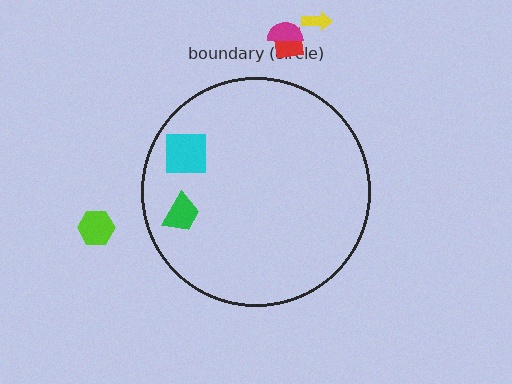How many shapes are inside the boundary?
2 inside, 4 outside.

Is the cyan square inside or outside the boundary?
Inside.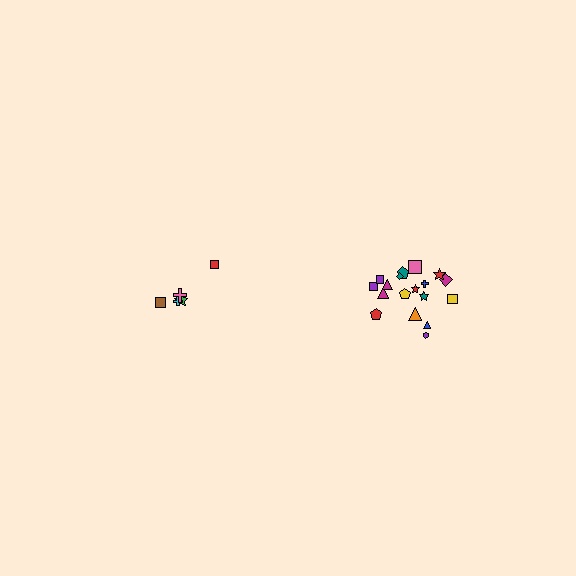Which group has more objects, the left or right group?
The right group.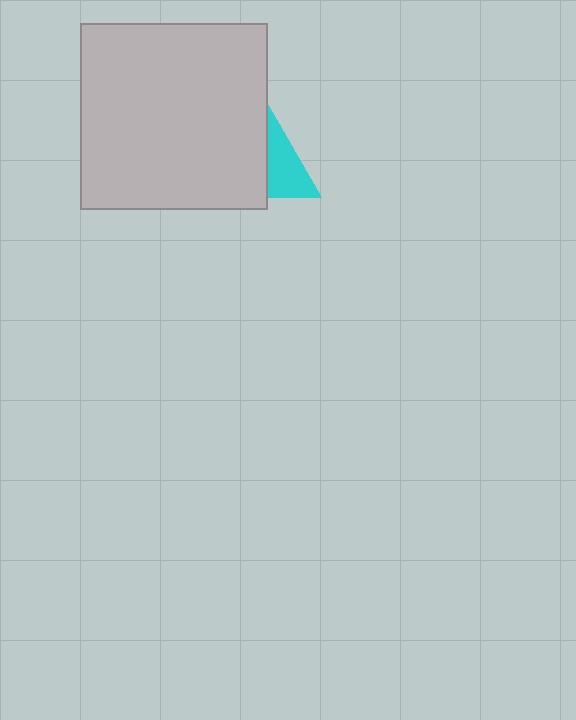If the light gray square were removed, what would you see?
You would see the complete cyan triangle.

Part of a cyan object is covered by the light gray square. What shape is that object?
It is a triangle.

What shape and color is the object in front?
The object in front is a light gray square.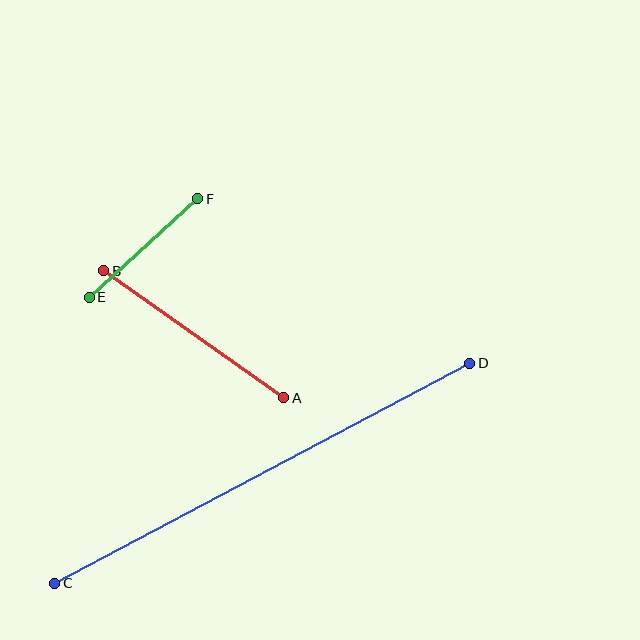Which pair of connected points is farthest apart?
Points C and D are farthest apart.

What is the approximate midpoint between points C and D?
The midpoint is at approximately (262, 473) pixels.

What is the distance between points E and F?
The distance is approximately 146 pixels.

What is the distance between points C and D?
The distance is approximately 470 pixels.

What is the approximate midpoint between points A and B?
The midpoint is at approximately (194, 334) pixels.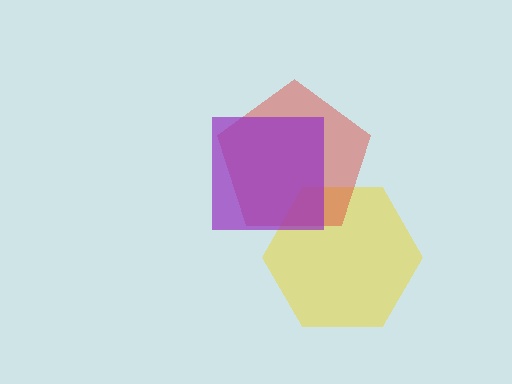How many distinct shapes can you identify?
There are 3 distinct shapes: a yellow hexagon, a red pentagon, a purple square.